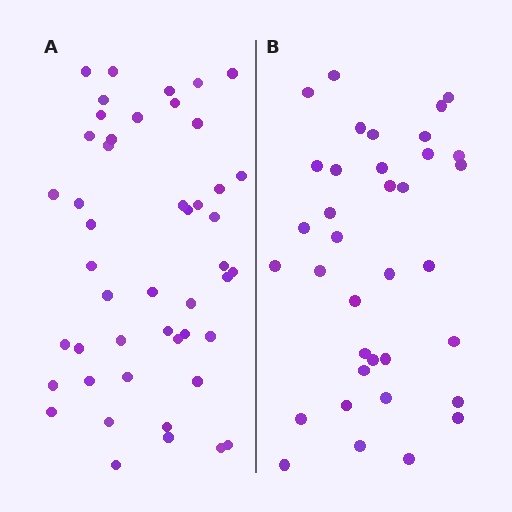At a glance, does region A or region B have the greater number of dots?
Region A (the left region) has more dots.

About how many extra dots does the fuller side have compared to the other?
Region A has roughly 12 or so more dots than region B.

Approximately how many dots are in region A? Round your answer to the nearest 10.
About 50 dots. (The exact count is 47, which rounds to 50.)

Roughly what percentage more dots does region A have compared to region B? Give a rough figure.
About 30% more.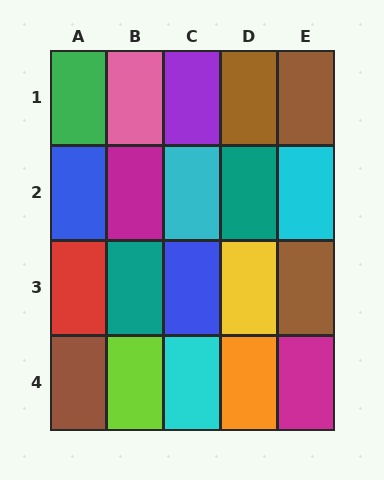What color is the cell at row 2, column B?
Magenta.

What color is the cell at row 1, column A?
Green.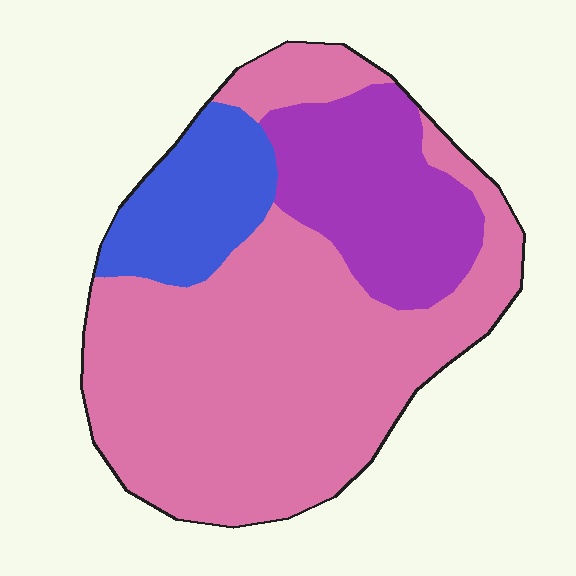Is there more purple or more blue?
Purple.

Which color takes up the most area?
Pink, at roughly 65%.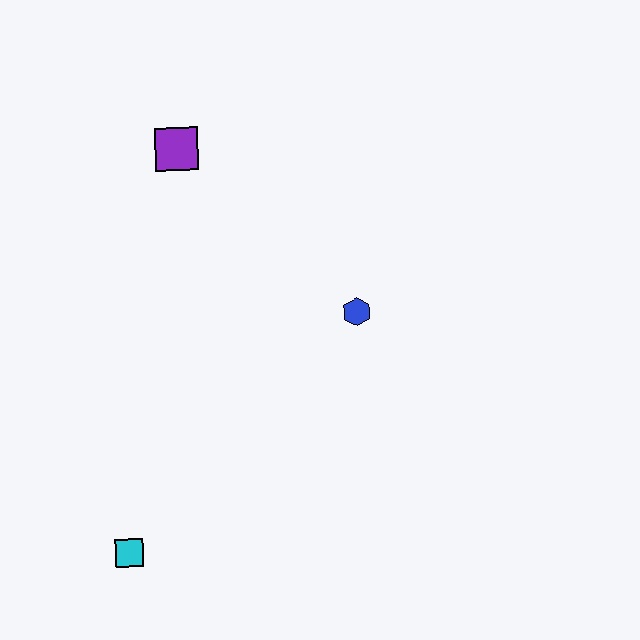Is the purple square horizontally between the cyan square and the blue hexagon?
Yes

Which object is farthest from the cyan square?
The purple square is farthest from the cyan square.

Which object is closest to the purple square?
The blue hexagon is closest to the purple square.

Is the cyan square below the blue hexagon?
Yes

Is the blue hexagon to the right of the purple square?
Yes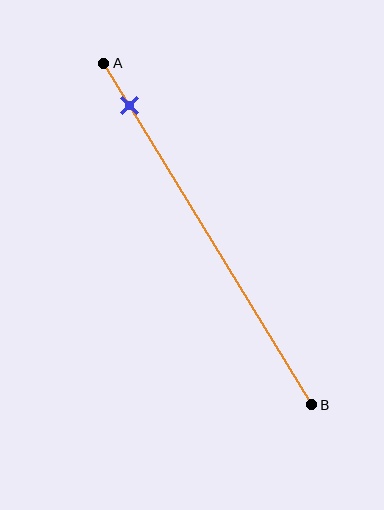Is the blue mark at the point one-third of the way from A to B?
No, the mark is at about 10% from A, not at the 33% one-third point.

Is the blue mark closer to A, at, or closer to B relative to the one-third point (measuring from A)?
The blue mark is closer to point A than the one-third point of segment AB.